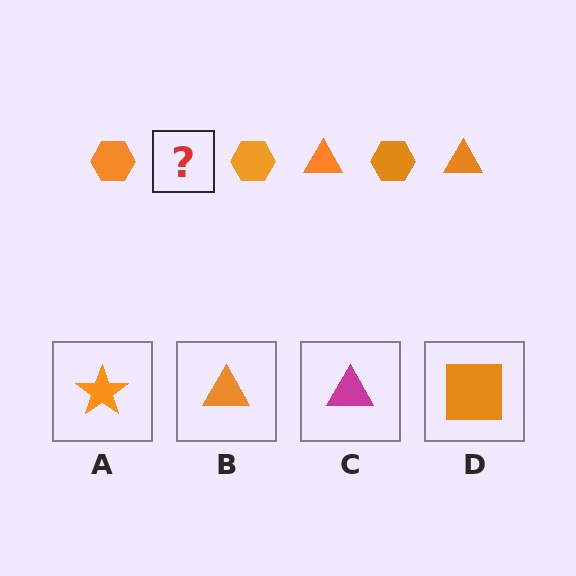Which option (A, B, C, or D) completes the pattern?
B.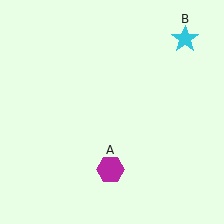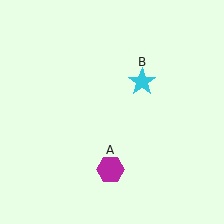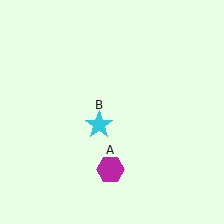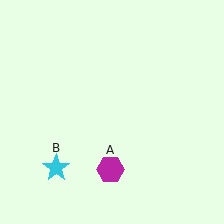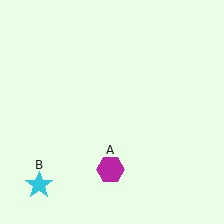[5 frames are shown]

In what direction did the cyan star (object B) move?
The cyan star (object B) moved down and to the left.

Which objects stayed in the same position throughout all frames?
Magenta hexagon (object A) remained stationary.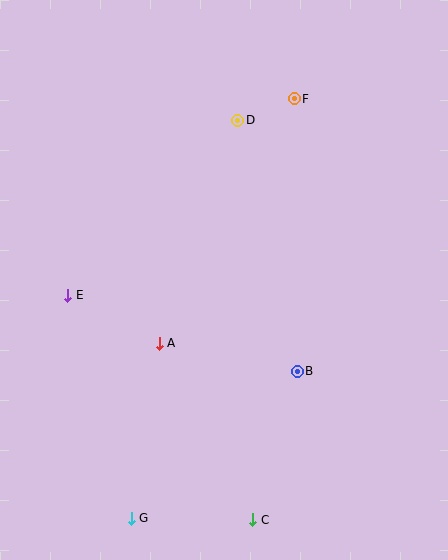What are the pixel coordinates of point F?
Point F is at (294, 99).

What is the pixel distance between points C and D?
The distance between C and D is 400 pixels.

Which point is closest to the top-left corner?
Point D is closest to the top-left corner.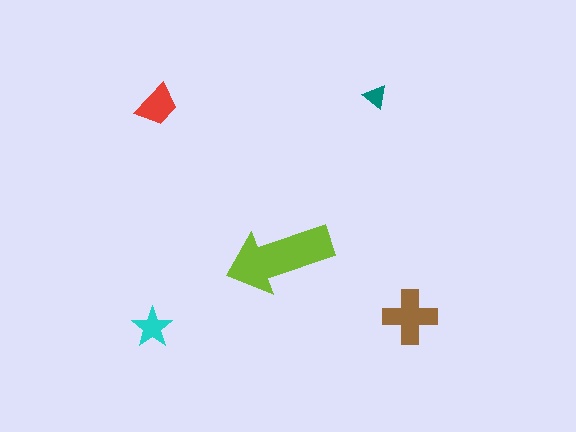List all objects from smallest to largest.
The teal triangle, the cyan star, the red trapezoid, the brown cross, the lime arrow.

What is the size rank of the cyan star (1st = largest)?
4th.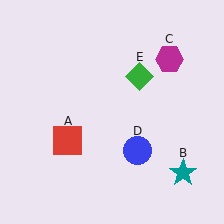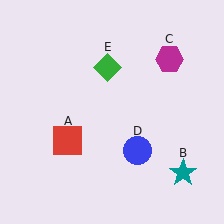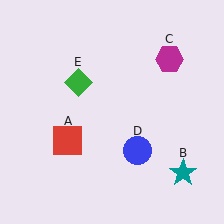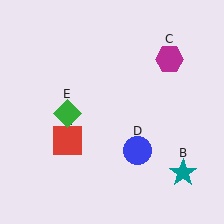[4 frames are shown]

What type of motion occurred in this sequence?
The green diamond (object E) rotated counterclockwise around the center of the scene.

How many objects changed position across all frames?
1 object changed position: green diamond (object E).